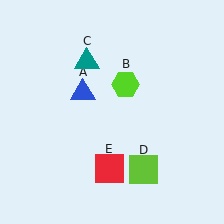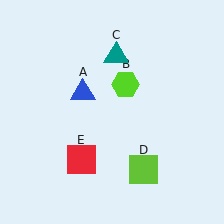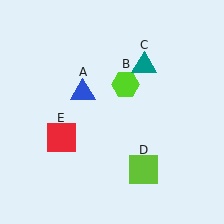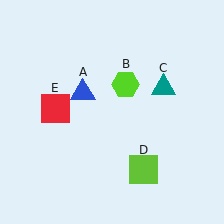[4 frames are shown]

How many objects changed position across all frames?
2 objects changed position: teal triangle (object C), red square (object E).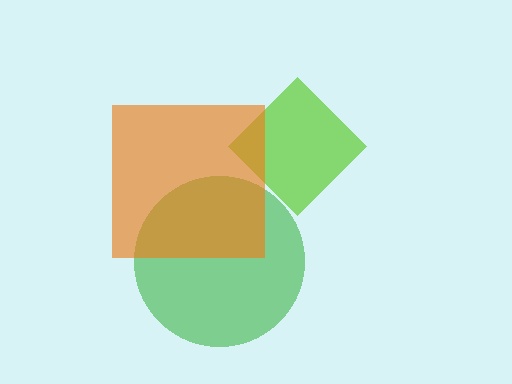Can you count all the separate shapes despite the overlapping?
Yes, there are 3 separate shapes.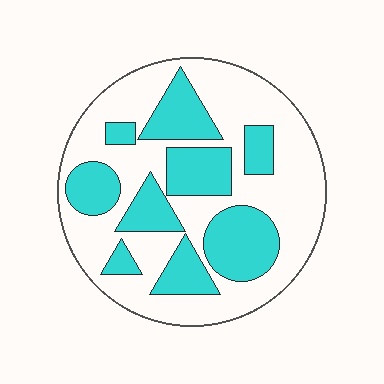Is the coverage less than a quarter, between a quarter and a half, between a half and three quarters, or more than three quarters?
Between a quarter and a half.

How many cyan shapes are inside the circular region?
9.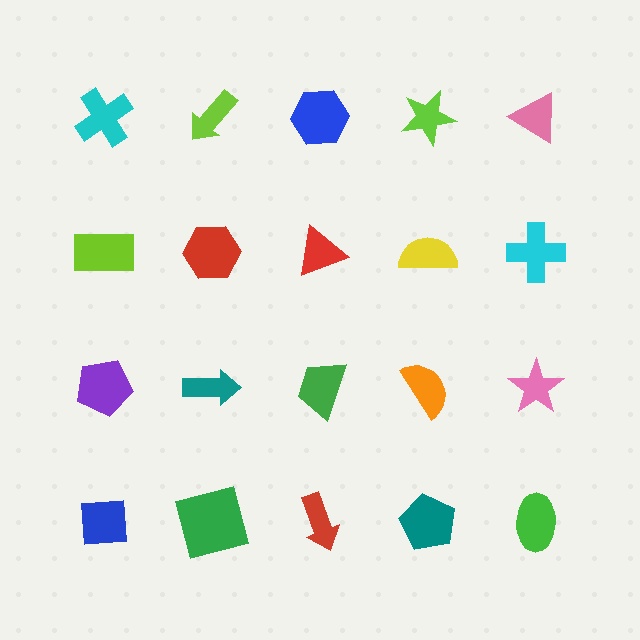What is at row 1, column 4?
A lime star.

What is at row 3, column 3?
A green trapezoid.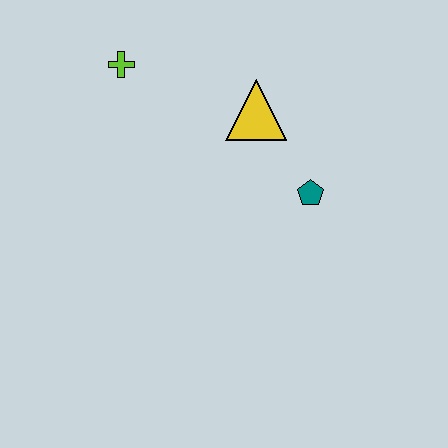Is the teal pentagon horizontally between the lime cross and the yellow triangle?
No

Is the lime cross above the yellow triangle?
Yes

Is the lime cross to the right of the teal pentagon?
No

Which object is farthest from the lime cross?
The teal pentagon is farthest from the lime cross.